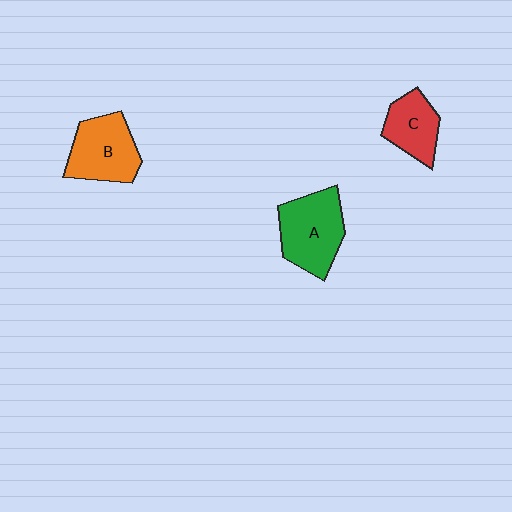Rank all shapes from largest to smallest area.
From largest to smallest: A (green), B (orange), C (red).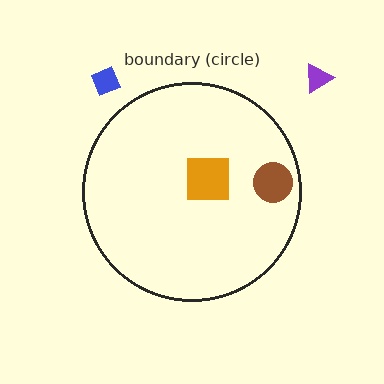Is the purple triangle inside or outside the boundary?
Outside.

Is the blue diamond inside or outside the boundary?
Outside.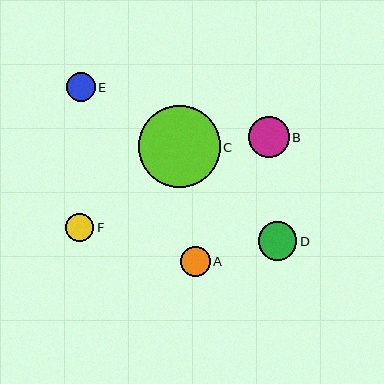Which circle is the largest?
Circle C is the largest with a size of approximately 81 pixels.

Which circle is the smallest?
Circle F is the smallest with a size of approximately 29 pixels.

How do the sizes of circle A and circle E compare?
Circle A and circle E are approximately the same size.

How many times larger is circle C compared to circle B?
Circle C is approximately 2.0 times the size of circle B.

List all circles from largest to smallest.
From largest to smallest: C, B, D, A, E, F.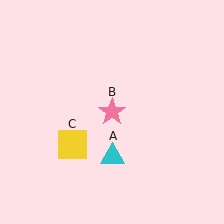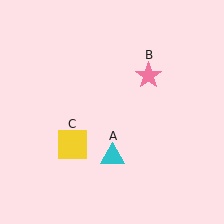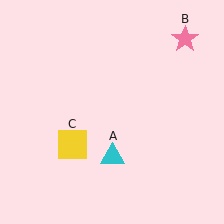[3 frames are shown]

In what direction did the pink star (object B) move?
The pink star (object B) moved up and to the right.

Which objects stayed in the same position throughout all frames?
Cyan triangle (object A) and yellow square (object C) remained stationary.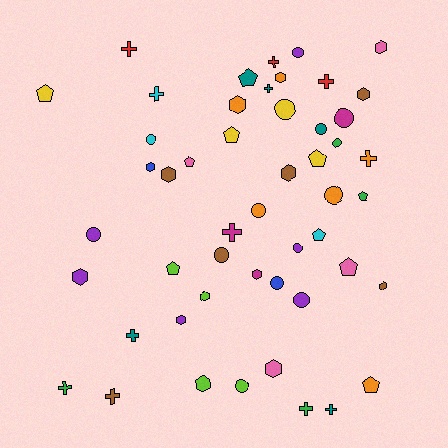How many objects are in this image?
There are 50 objects.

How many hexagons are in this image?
There are 14 hexagons.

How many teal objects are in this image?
There are 5 teal objects.